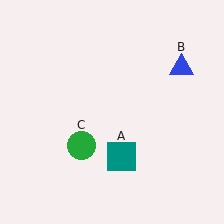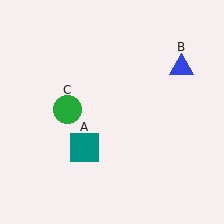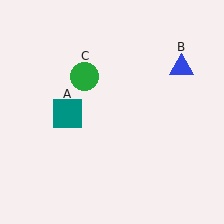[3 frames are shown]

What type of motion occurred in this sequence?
The teal square (object A), green circle (object C) rotated clockwise around the center of the scene.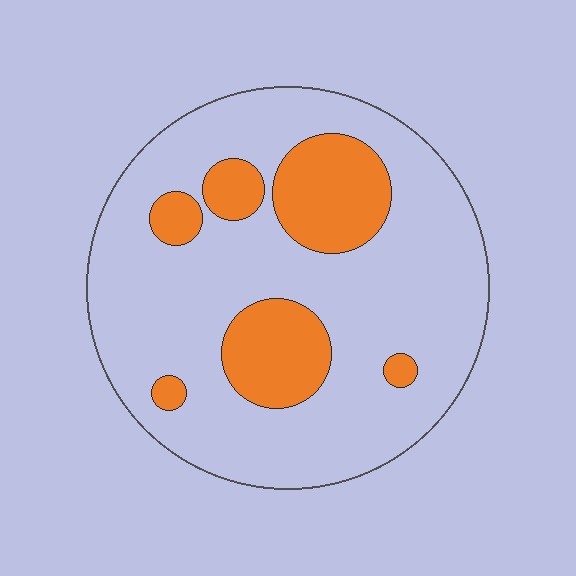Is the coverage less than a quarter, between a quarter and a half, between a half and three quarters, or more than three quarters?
Less than a quarter.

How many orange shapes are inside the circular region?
6.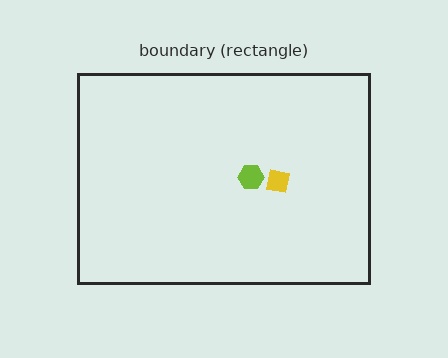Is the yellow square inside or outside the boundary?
Inside.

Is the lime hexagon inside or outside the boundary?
Inside.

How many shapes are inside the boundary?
2 inside, 0 outside.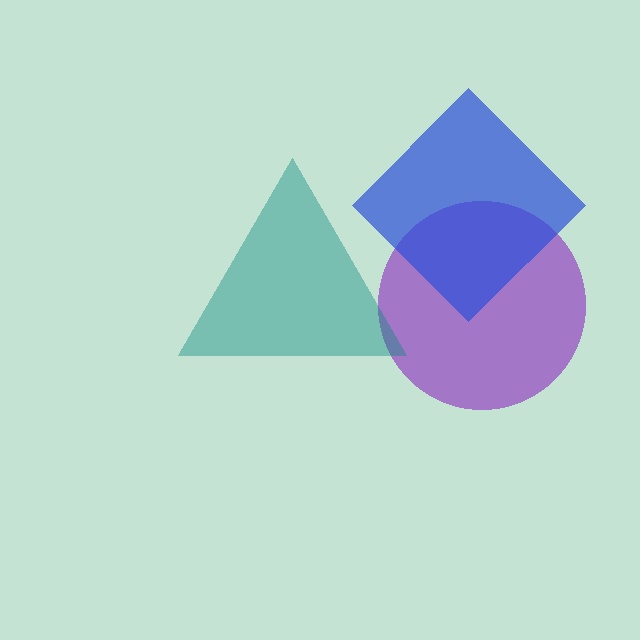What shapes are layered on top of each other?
The layered shapes are: a purple circle, a teal triangle, a blue diamond.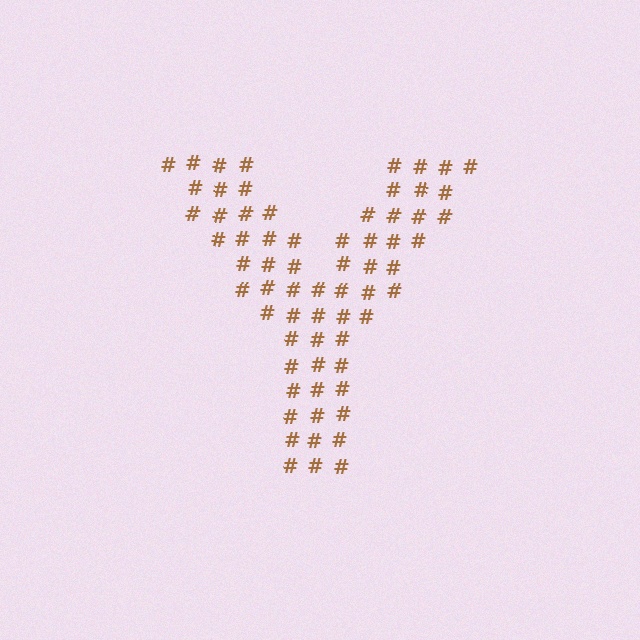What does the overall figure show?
The overall figure shows the letter Y.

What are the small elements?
The small elements are hash symbols.